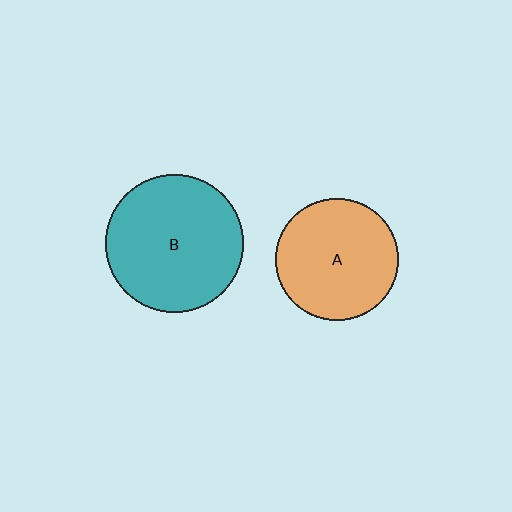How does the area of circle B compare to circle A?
Approximately 1.3 times.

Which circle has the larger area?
Circle B (teal).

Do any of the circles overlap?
No, none of the circles overlap.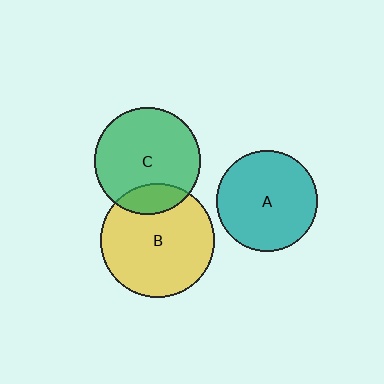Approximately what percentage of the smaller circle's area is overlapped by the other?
Approximately 20%.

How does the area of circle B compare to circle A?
Approximately 1.3 times.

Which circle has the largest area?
Circle B (yellow).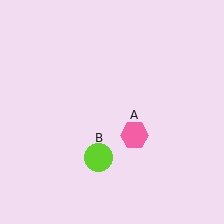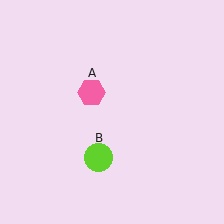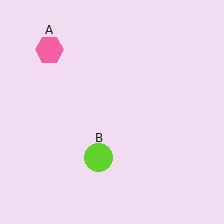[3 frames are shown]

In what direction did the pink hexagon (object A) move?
The pink hexagon (object A) moved up and to the left.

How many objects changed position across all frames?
1 object changed position: pink hexagon (object A).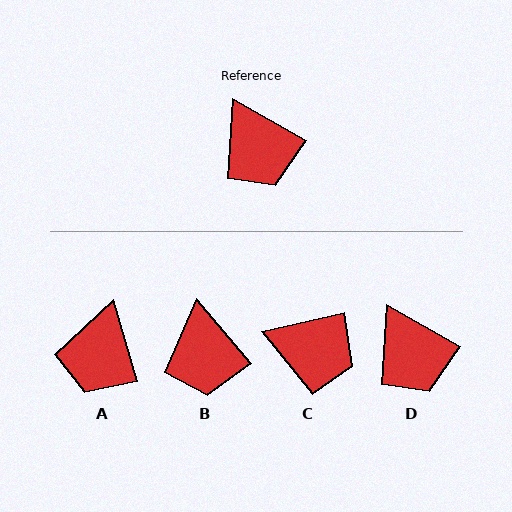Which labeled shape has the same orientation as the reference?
D.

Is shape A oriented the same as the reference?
No, it is off by about 44 degrees.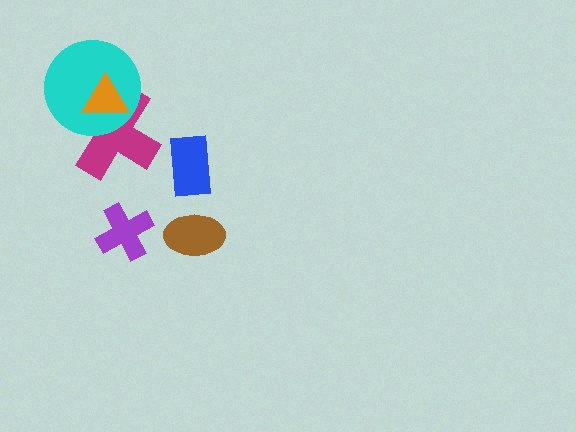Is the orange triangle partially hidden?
No, no other shape covers it.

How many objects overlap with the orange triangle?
2 objects overlap with the orange triangle.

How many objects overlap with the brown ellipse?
0 objects overlap with the brown ellipse.